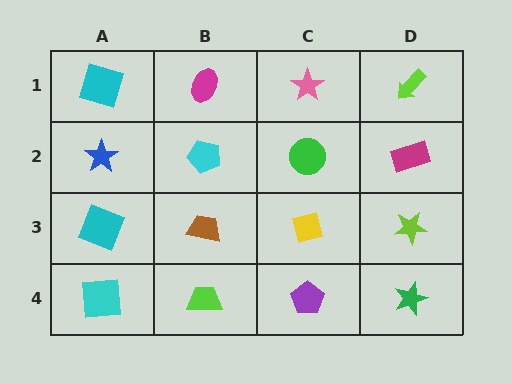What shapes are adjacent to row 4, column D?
A lime star (row 3, column D), a purple pentagon (row 4, column C).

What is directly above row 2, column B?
A magenta ellipse.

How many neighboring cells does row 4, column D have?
2.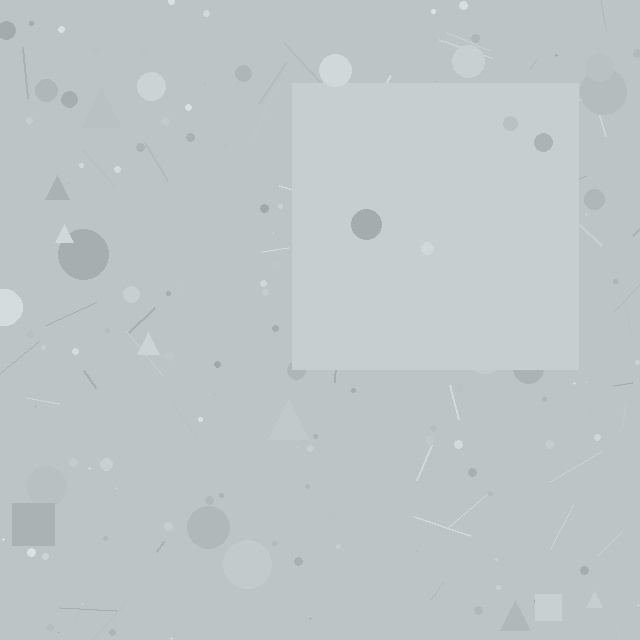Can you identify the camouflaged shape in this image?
The camouflaged shape is a square.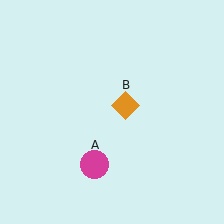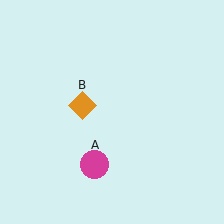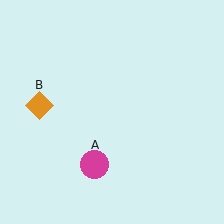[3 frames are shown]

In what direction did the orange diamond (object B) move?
The orange diamond (object B) moved left.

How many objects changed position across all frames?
1 object changed position: orange diamond (object B).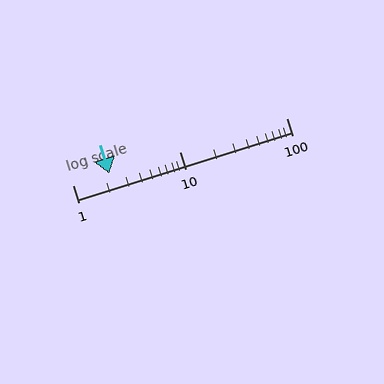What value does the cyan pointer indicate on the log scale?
The pointer indicates approximately 2.2.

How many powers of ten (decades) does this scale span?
The scale spans 2 decades, from 1 to 100.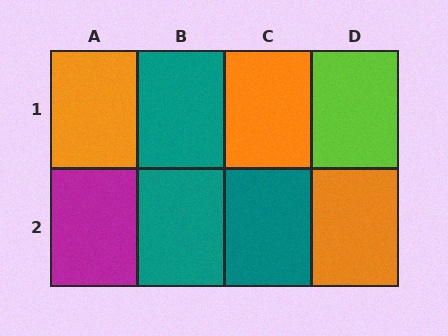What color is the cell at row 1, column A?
Orange.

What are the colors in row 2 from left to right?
Magenta, teal, teal, orange.